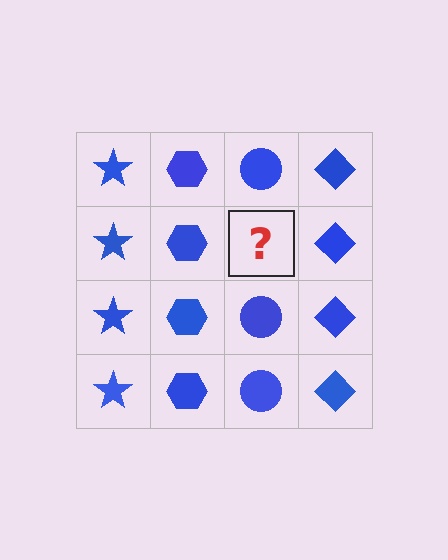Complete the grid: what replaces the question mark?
The question mark should be replaced with a blue circle.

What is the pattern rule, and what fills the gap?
The rule is that each column has a consistent shape. The gap should be filled with a blue circle.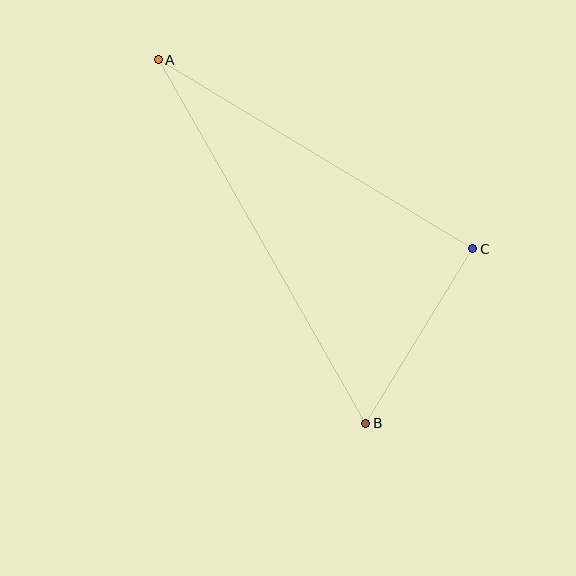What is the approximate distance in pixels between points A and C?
The distance between A and C is approximately 367 pixels.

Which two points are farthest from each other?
Points A and B are farthest from each other.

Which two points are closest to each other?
Points B and C are closest to each other.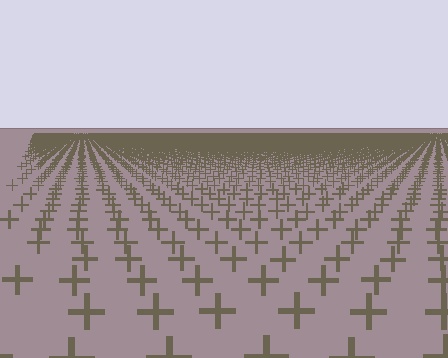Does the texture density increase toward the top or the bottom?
Density increases toward the top.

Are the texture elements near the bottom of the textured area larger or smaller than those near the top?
Larger. Near the bottom, elements are closer to the viewer and appear at a bigger on-screen size.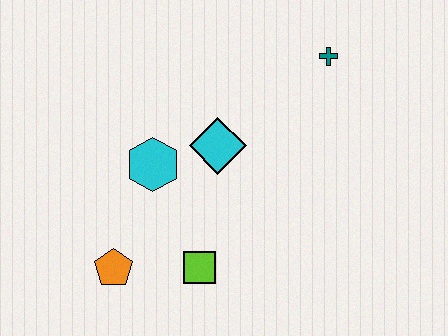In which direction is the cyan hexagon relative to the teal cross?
The cyan hexagon is to the left of the teal cross.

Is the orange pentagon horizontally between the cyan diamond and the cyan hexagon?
No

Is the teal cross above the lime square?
Yes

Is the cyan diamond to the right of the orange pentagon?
Yes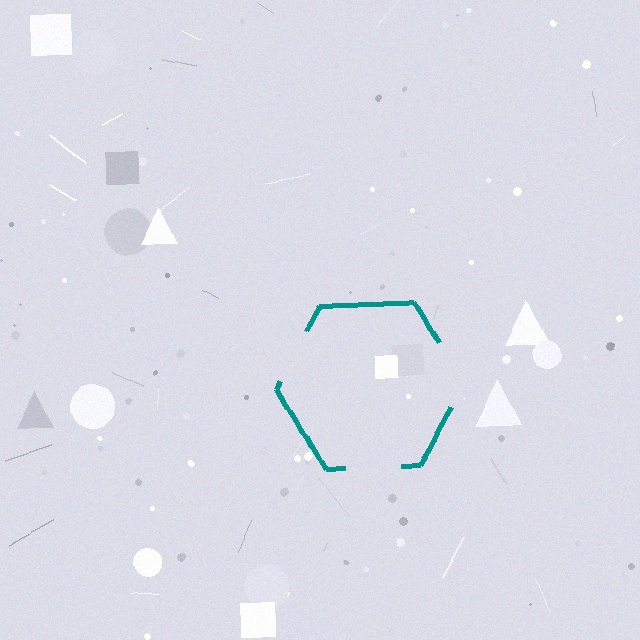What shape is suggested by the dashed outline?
The dashed outline suggests a hexagon.